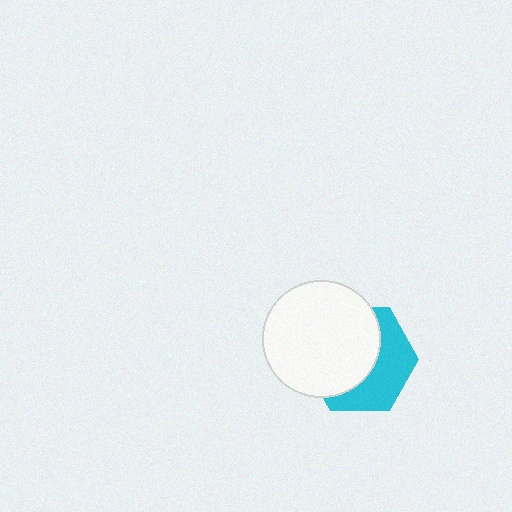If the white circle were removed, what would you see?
You would see the complete cyan hexagon.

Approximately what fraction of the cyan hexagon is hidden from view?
Roughly 57% of the cyan hexagon is hidden behind the white circle.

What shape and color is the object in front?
The object in front is a white circle.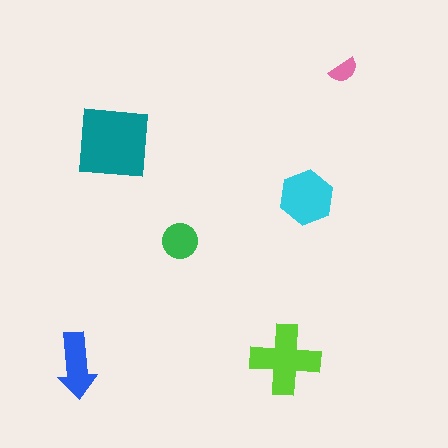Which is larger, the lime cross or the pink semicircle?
The lime cross.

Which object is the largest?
The teal square.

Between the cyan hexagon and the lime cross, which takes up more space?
The lime cross.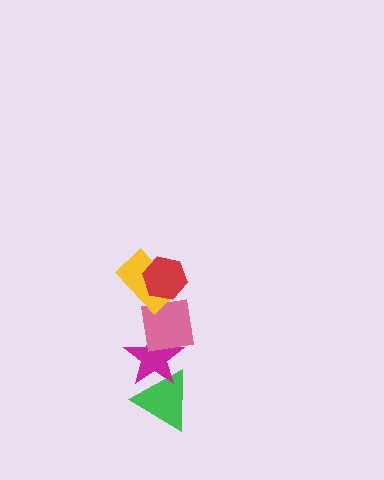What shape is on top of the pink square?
The yellow rectangle is on top of the pink square.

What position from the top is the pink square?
The pink square is 3rd from the top.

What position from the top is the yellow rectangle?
The yellow rectangle is 2nd from the top.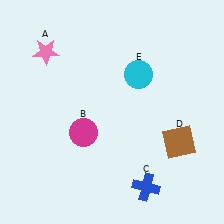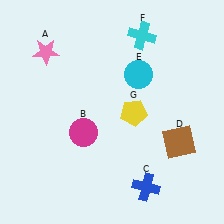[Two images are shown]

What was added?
A cyan cross (F), a yellow pentagon (G) were added in Image 2.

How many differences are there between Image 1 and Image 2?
There are 2 differences between the two images.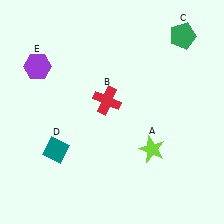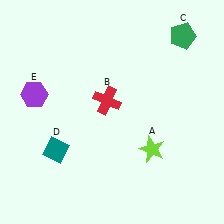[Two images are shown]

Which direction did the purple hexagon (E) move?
The purple hexagon (E) moved down.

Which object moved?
The purple hexagon (E) moved down.